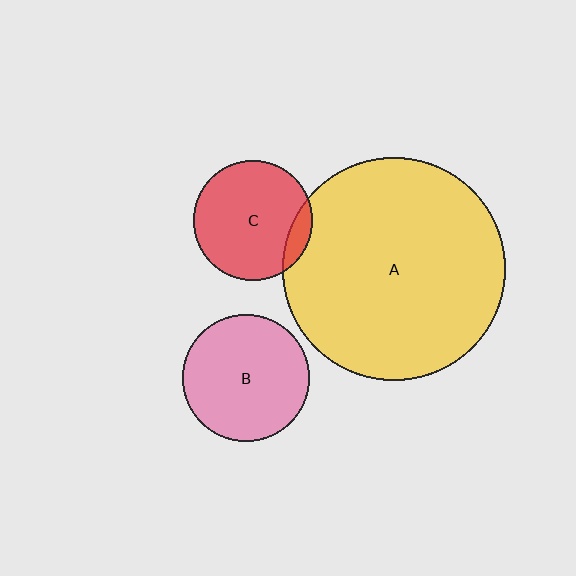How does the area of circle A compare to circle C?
Approximately 3.5 times.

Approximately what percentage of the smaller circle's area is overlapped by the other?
Approximately 10%.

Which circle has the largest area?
Circle A (yellow).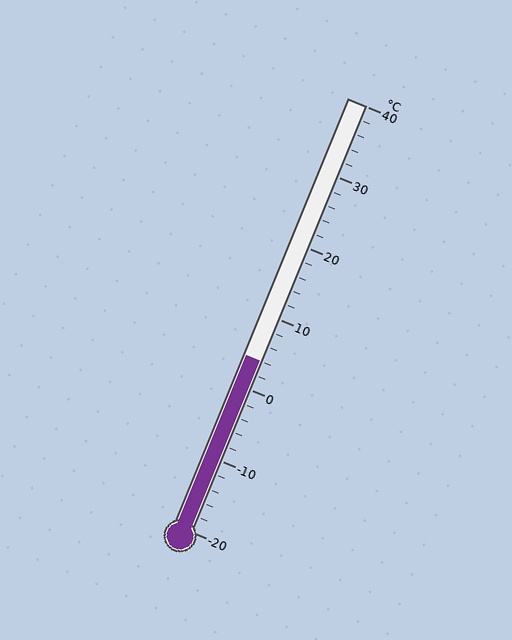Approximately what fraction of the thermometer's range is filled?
The thermometer is filled to approximately 40% of its range.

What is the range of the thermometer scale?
The thermometer scale ranges from -20°C to 40°C.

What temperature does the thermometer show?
The thermometer shows approximately 4°C.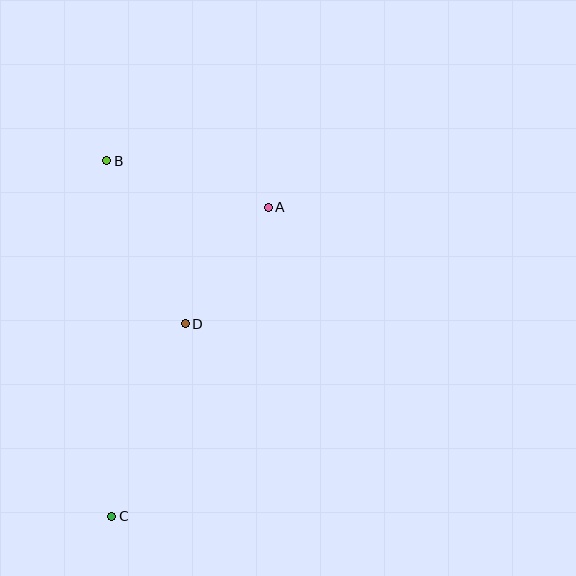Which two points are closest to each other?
Points A and D are closest to each other.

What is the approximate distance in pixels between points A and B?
The distance between A and B is approximately 168 pixels.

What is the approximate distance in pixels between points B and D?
The distance between B and D is approximately 181 pixels.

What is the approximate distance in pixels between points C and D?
The distance between C and D is approximately 206 pixels.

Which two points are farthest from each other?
Points B and C are farthest from each other.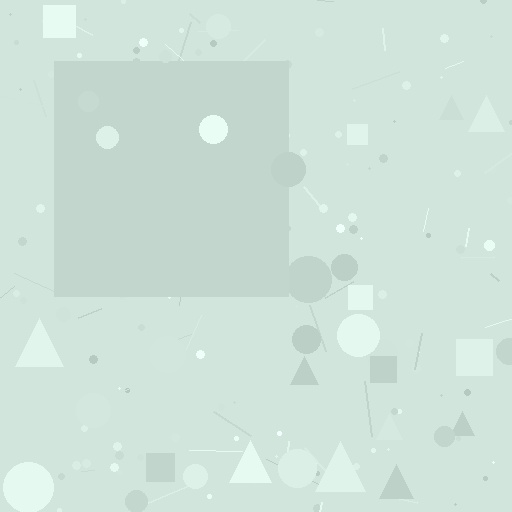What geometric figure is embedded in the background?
A square is embedded in the background.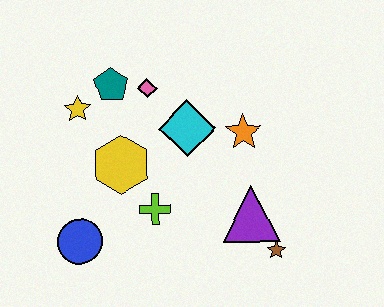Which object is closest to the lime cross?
The yellow hexagon is closest to the lime cross.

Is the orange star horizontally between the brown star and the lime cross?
Yes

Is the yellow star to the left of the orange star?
Yes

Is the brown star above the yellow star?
No